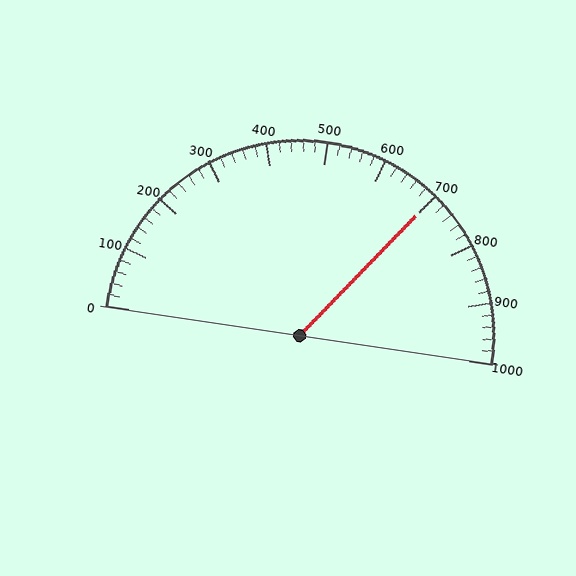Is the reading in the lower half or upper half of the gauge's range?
The reading is in the upper half of the range (0 to 1000).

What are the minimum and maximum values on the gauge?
The gauge ranges from 0 to 1000.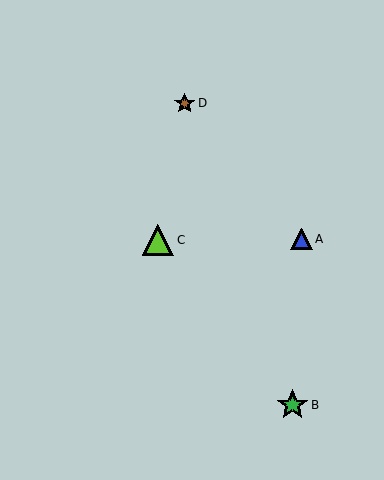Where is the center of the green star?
The center of the green star is at (292, 405).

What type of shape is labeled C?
Shape C is a lime triangle.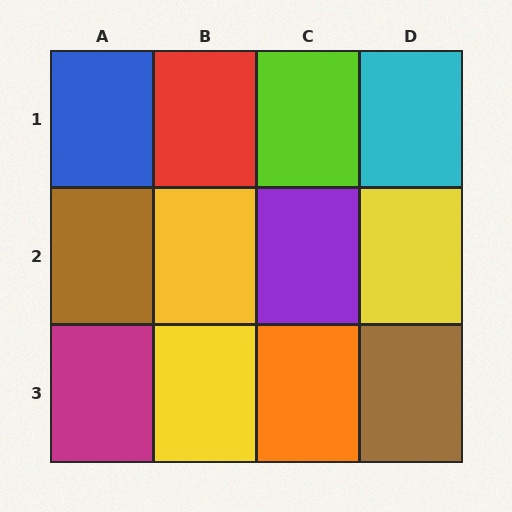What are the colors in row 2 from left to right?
Brown, yellow, purple, yellow.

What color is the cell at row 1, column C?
Lime.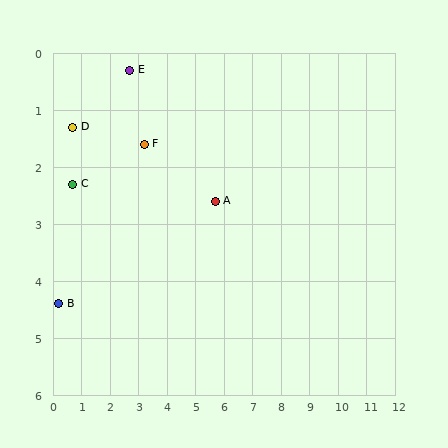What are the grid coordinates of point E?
Point E is at approximately (2.7, 0.3).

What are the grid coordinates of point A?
Point A is at approximately (5.7, 2.6).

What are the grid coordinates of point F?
Point F is at approximately (3.2, 1.6).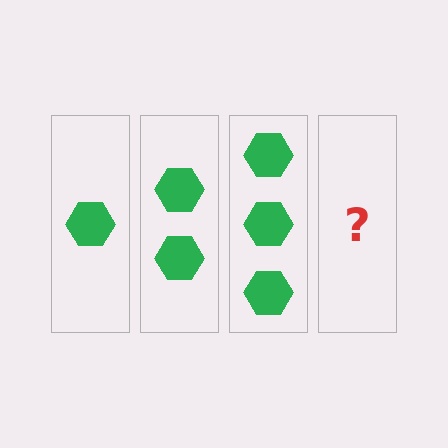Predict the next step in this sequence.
The next step is 4 hexagons.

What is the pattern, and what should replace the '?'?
The pattern is that each step adds one more hexagon. The '?' should be 4 hexagons.